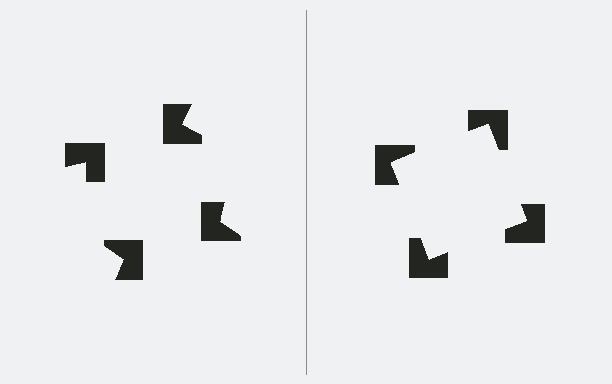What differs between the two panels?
The notched squares are positioned identically on both sides; only the wedge orientations differ. On the right they align to a square; on the left they are misaligned.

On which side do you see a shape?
An illusory square appears on the right side. On the left side the wedge cuts are rotated, so no coherent shape forms.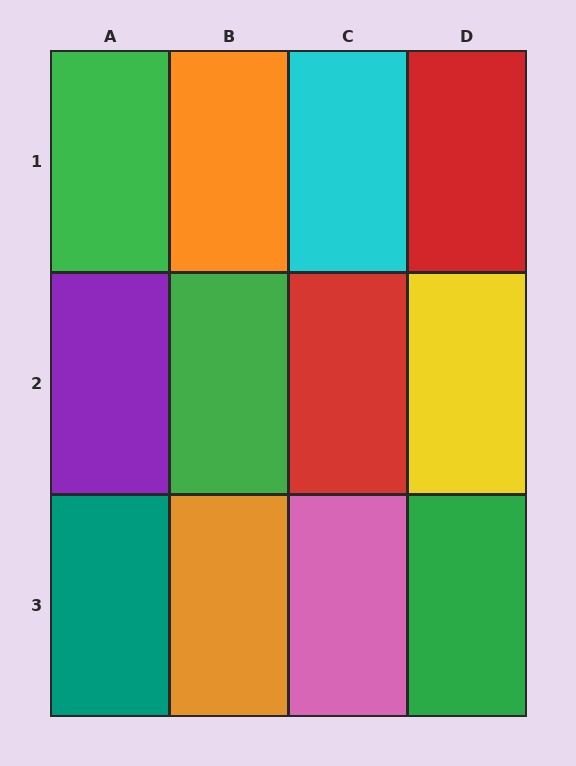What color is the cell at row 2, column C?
Red.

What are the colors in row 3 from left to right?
Teal, orange, pink, green.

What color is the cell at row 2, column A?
Purple.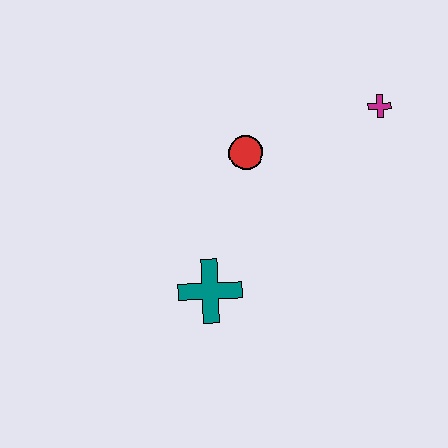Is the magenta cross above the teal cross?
Yes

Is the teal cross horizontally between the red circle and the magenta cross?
No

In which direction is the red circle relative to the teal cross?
The red circle is above the teal cross.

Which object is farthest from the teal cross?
The magenta cross is farthest from the teal cross.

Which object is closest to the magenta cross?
The red circle is closest to the magenta cross.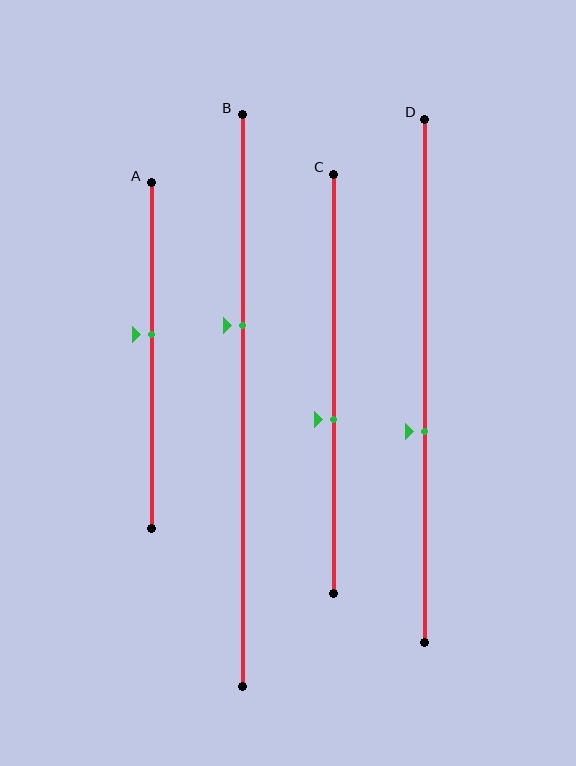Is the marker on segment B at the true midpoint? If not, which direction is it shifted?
No, the marker on segment B is shifted upward by about 13% of the segment length.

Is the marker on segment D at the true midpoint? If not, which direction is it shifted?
No, the marker on segment D is shifted downward by about 10% of the segment length.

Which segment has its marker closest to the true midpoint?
Segment A has its marker closest to the true midpoint.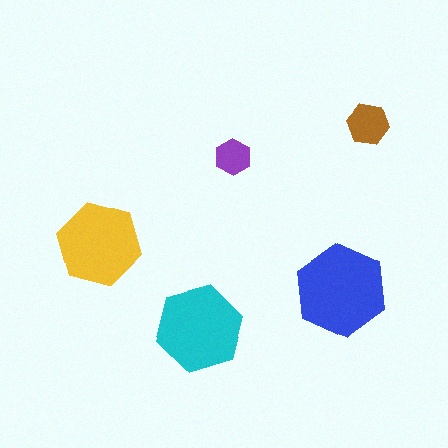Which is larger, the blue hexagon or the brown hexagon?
The blue one.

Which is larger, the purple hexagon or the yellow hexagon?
The yellow one.